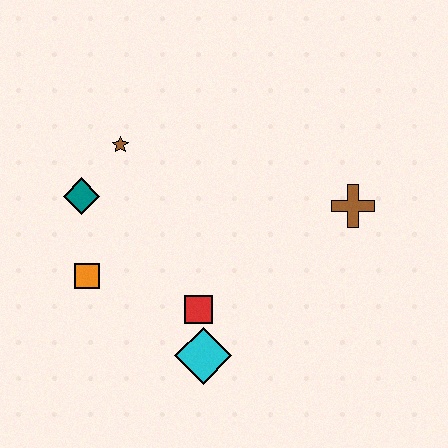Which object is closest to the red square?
The cyan diamond is closest to the red square.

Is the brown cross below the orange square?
No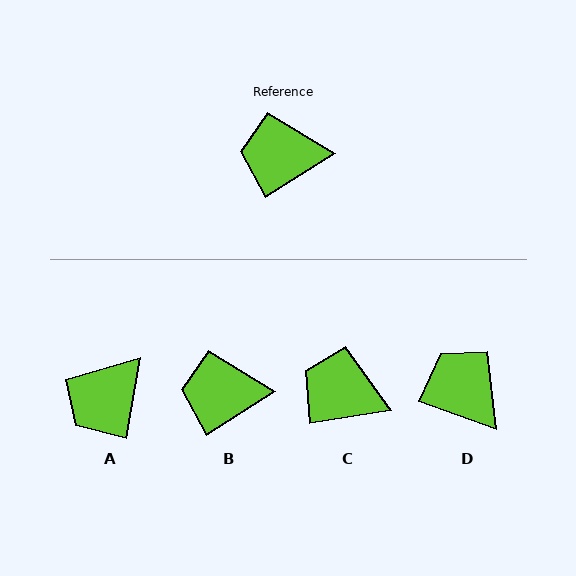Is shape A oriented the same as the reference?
No, it is off by about 47 degrees.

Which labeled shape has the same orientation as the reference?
B.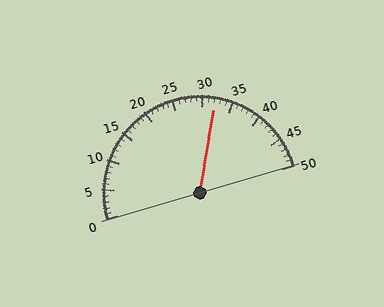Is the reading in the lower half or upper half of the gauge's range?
The reading is in the upper half of the range (0 to 50).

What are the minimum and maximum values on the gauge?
The gauge ranges from 0 to 50.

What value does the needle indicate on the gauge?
The needle indicates approximately 32.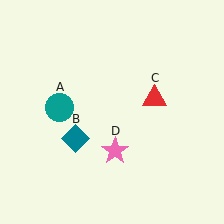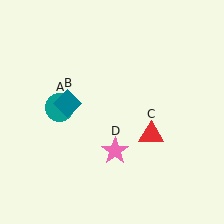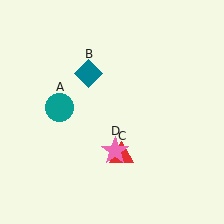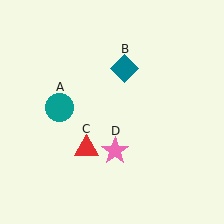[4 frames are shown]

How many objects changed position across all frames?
2 objects changed position: teal diamond (object B), red triangle (object C).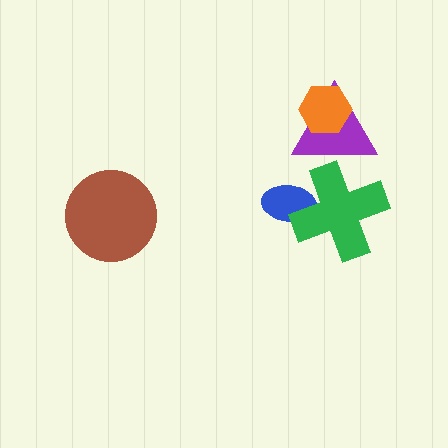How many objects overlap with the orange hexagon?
1 object overlaps with the orange hexagon.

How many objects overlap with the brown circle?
0 objects overlap with the brown circle.